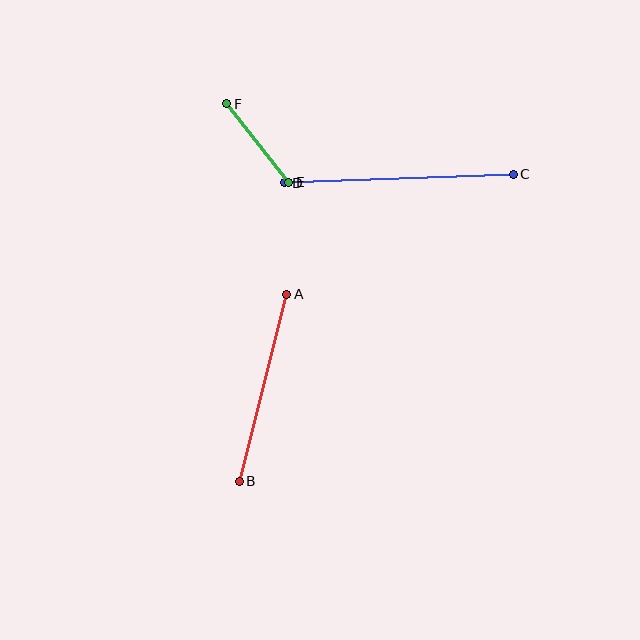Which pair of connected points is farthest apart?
Points C and D are farthest apart.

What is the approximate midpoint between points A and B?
The midpoint is at approximately (263, 388) pixels.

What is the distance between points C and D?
The distance is approximately 229 pixels.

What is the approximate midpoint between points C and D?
The midpoint is at approximately (399, 179) pixels.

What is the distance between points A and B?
The distance is approximately 193 pixels.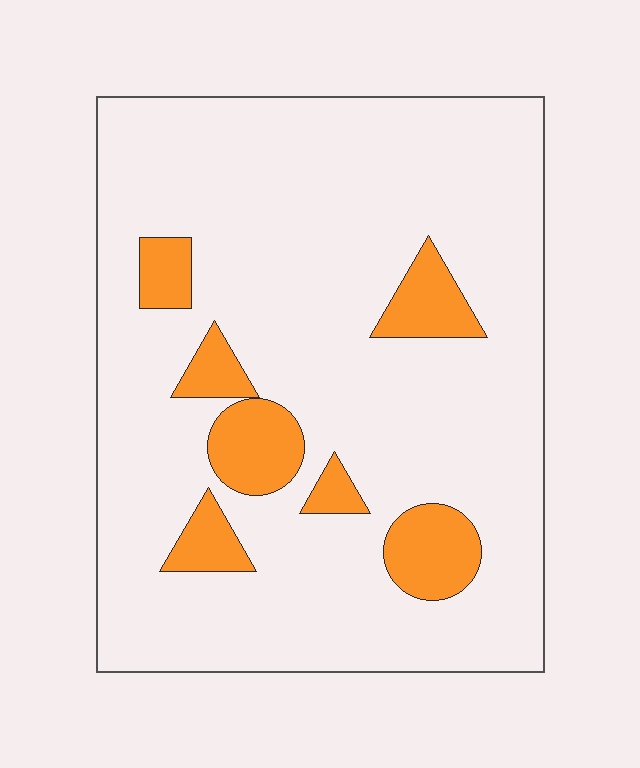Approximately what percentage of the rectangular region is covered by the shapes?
Approximately 15%.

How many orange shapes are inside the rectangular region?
7.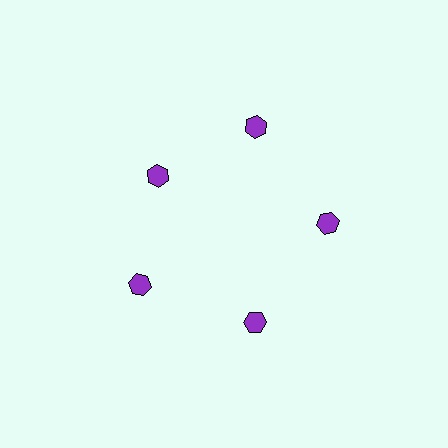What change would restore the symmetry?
The symmetry would be restored by moving it outward, back onto the ring so that all 5 hexagons sit at equal angles and equal distance from the center.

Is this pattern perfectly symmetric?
No. The 5 purple hexagons are arranged in a ring, but one element near the 10 o'clock position is pulled inward toward the center, breaking the 5-fold rotational symmetry.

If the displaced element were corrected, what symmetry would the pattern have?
It would have 5-fold rotational symmetry — the pattern would map onto itself every 72 degrees.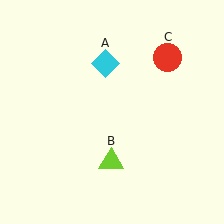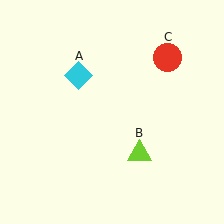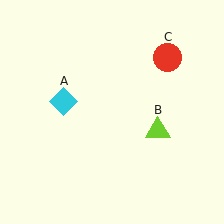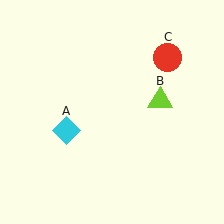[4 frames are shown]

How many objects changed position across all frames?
2 objects changed position: cyan diamond (object A), lime triangle (object B).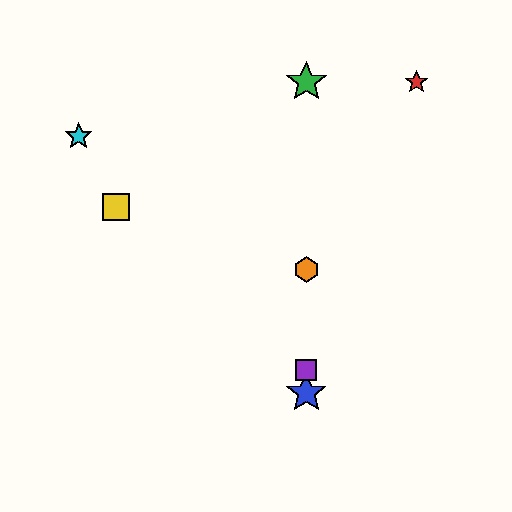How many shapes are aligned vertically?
4 shapes (the blue star, the green star, the purple square, the orange hexagon) are aligned vertically.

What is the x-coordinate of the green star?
The green star is at x≈306.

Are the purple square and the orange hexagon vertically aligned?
Yes, both are at x≈306.